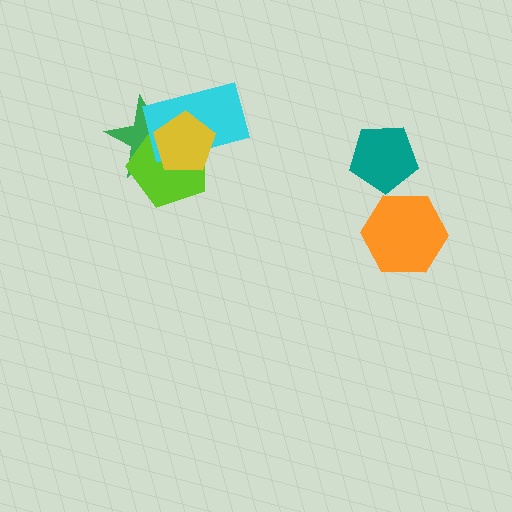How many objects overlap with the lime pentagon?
3 objects overlap with the lime pentagon.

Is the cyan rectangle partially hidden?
Yes, it is partially covered by another shape.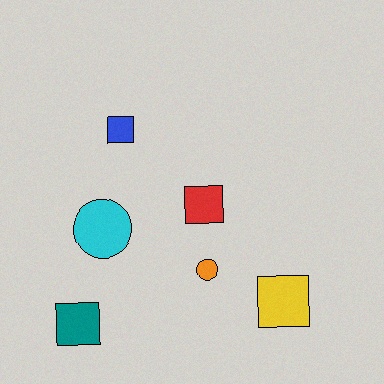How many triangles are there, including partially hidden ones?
There are no triangles.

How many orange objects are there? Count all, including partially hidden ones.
There is 1 orange object.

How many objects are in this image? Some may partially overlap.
There are 6 objects.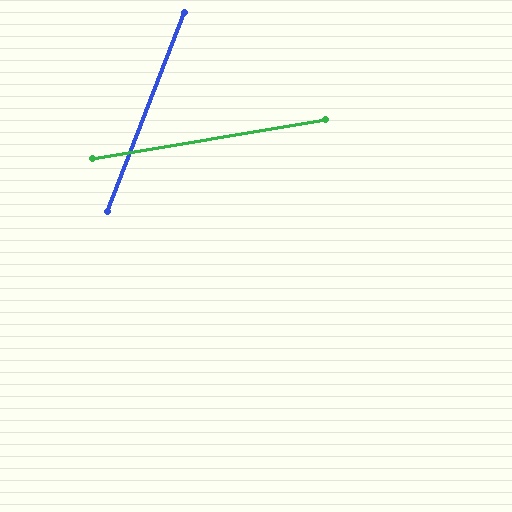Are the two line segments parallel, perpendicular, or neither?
Neither parallel nor perpendicular — they differ by about 59°.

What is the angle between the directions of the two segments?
Approximately 59 degrees.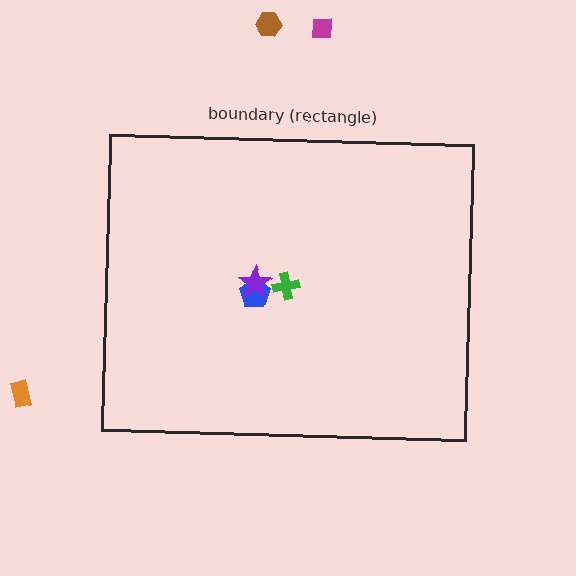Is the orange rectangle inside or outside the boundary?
Outside.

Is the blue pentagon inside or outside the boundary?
Inside.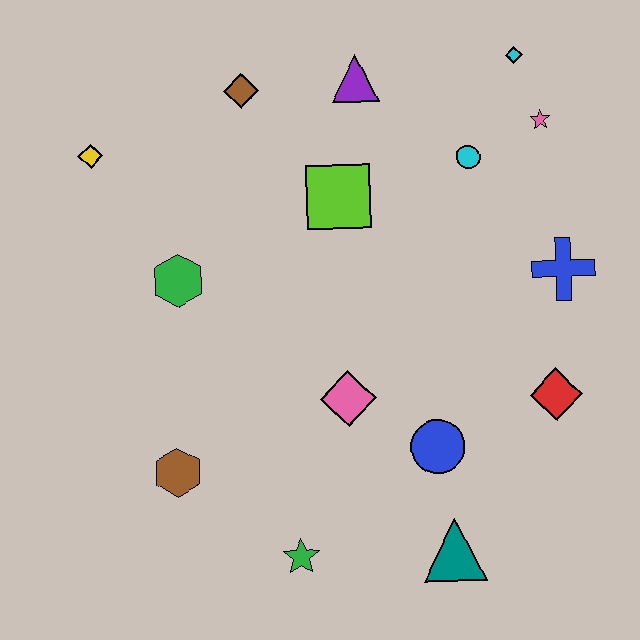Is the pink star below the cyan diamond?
Yes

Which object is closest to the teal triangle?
The blue circle is closest to the teal triangle.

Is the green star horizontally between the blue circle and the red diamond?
No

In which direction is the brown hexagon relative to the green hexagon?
The brown hexagon is below the green hexagon.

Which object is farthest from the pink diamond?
The cyan diamond is farthest from the pink diamond.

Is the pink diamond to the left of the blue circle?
Yes